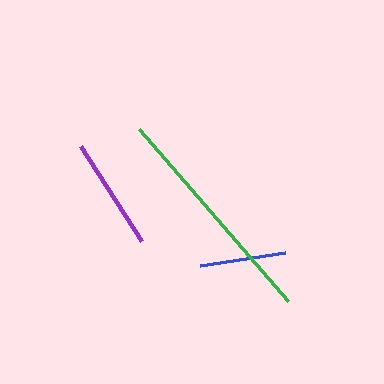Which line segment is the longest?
The green line is the longest at approximately 228 pixels.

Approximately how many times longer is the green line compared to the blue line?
The green line is approximately 2.6 times the length of the blue line.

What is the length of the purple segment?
The purple segment is approximately 113 pixels long.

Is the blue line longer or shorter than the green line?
The green line is longer than the blue line.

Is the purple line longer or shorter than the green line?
The green line is longer than the purple line.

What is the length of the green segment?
The green segment is approximately 228 pixels long.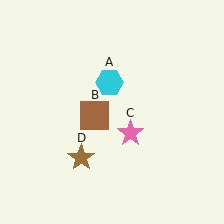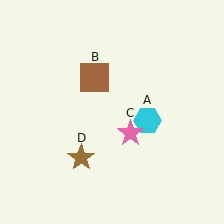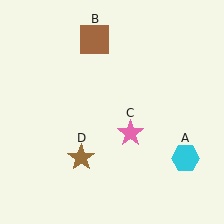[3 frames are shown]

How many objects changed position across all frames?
2 objects changed position: cyan hexagon (object A), brown square (object B).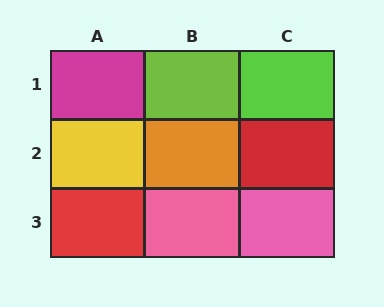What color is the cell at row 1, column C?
Lime.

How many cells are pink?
2 cells are pink.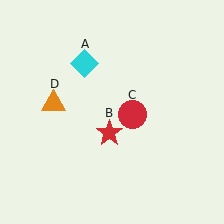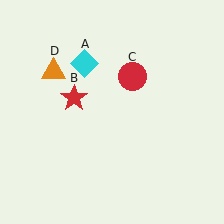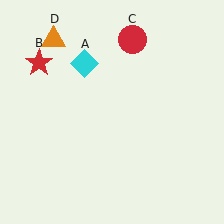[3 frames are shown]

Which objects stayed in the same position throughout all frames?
Cyan diamond (object A) remained stationary.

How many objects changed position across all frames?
3 objects changed position: red star (object B), red circle (object C), orange triangle (object D).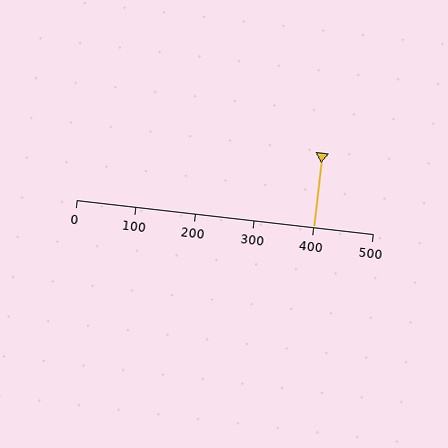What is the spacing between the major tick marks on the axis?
The major ticks are spaced 100 apart.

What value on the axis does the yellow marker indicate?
The marker indicates approximately 400.